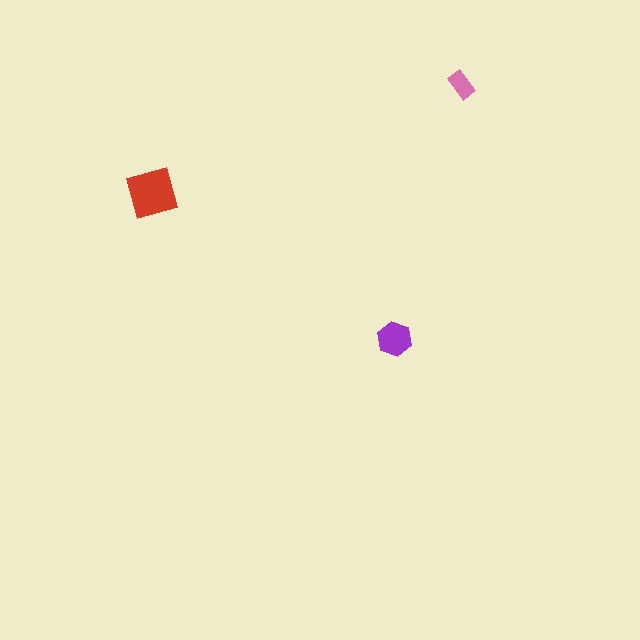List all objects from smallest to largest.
The pink rectangle, the purple hexagon, the red square.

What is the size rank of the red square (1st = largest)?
1st.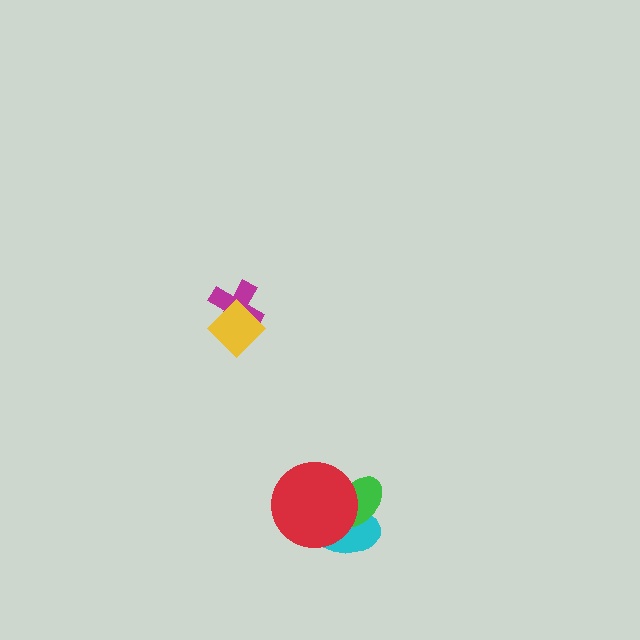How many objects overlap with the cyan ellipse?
2 objects overlap with the cyan ellipse.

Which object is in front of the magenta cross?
The yellow diamond is in front of the magenta cross.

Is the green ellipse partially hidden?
Yes, it is partially covered by another shape.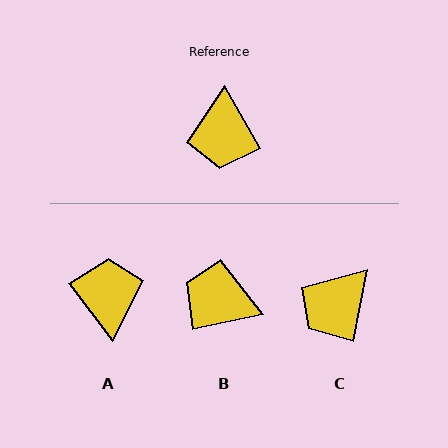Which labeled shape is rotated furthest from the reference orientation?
A, about 173 degrees away.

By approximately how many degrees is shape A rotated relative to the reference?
Approximately 173 degrees clockwise.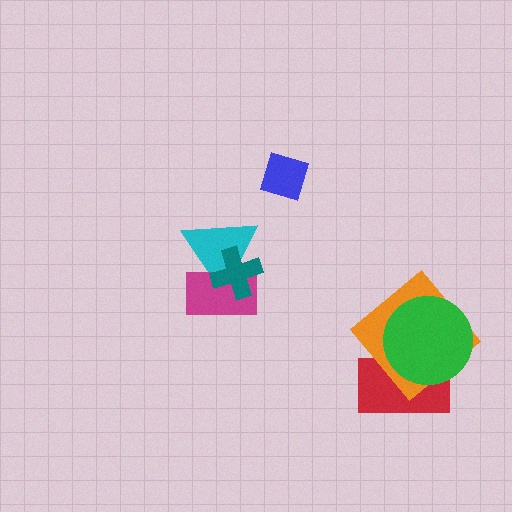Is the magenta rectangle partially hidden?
Yes, it is partially covered by another shape.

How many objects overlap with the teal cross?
2 objects overlap with the teal cross.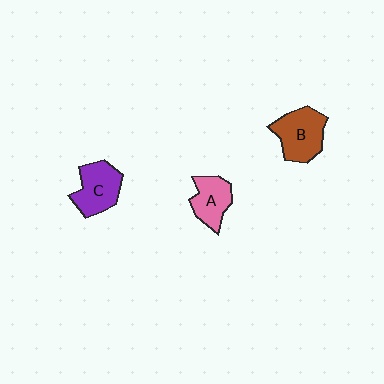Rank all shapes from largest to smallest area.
From largest to smallest: B (brown), C (purple), A (pink).